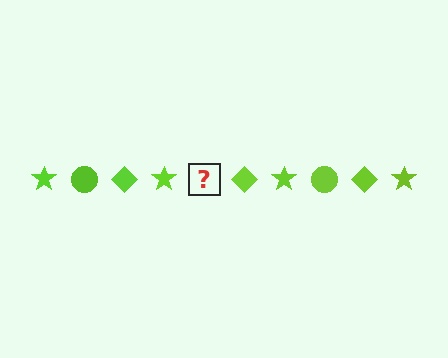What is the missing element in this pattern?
The missing element is a lime circle.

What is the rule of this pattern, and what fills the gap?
The rule is that the pattern cycles through star, circle, diamond shapes in lime. The gap should be filled with a lime circle.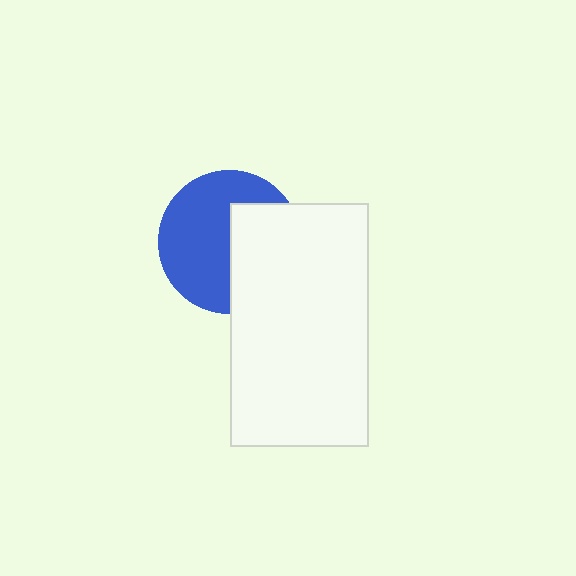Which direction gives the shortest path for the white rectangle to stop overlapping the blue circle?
Moving right gives the shortest separation.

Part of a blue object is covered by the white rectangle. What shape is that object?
It is a circle.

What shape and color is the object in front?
The object in front is a white rectangle.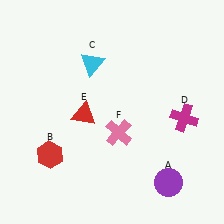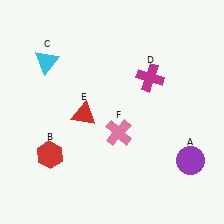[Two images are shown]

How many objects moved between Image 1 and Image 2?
3 objects moved between the two images.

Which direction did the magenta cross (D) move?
The magenta cross (D) moved up.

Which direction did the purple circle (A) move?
The purple circle (A) moved up.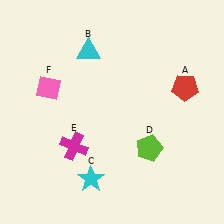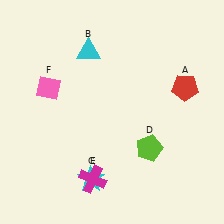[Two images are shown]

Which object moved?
The magenta cross (E) moved down.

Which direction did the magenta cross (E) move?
The magenta cross (E) moved down.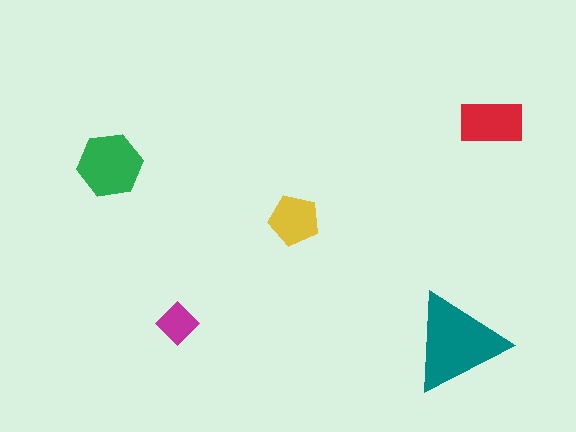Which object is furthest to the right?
The red rectangle is rightmost.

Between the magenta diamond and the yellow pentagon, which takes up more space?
The yellow pentagon.